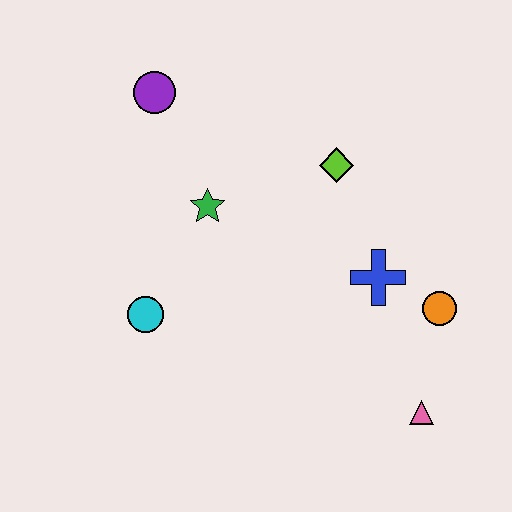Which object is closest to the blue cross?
The orange circle is closest to the blue cross.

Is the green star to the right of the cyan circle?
Yes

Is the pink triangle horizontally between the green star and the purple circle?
No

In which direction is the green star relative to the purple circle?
The green star is below the purple circle.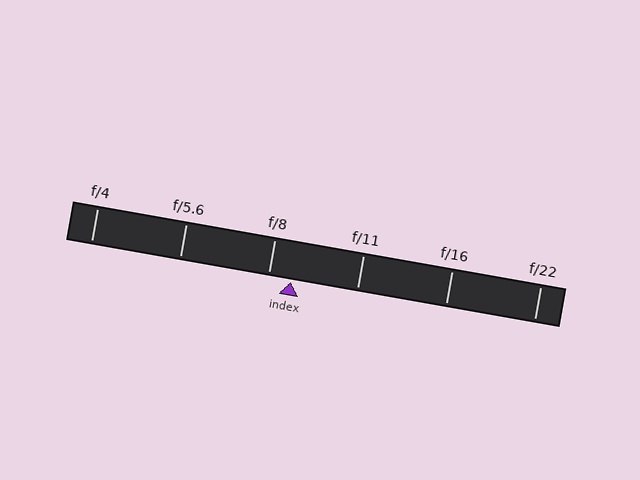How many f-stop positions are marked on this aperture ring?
There are 6 f-stop positions marked.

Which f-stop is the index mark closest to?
The index mark is closest to f/8.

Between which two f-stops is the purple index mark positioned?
The index mark is between f/8 and f/11.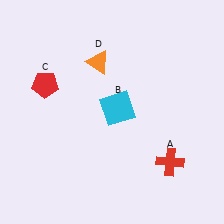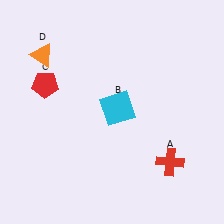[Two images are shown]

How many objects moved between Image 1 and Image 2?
1 object moved between the two images.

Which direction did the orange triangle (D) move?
The orange triangle (D) moved left.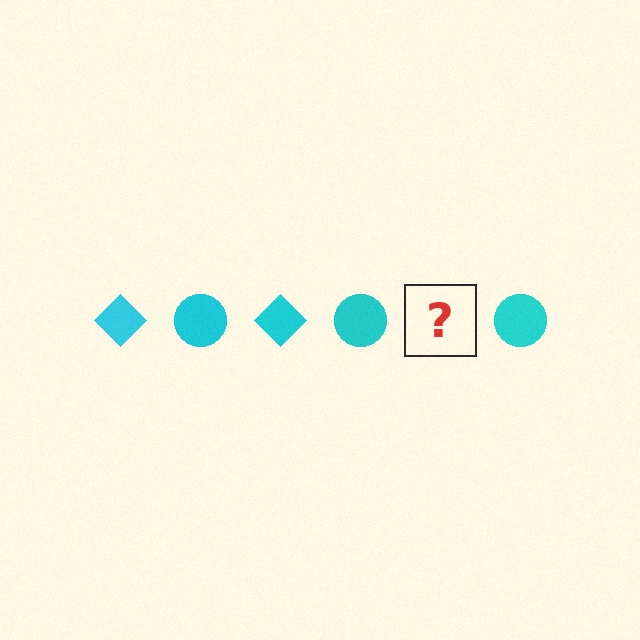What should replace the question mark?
The question mark should be replaced with a cyan diamond.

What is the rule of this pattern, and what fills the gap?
The rule is that the pattern cycles through diamond, circle shapes in cyan. The gap should be filled with a cyan diamond.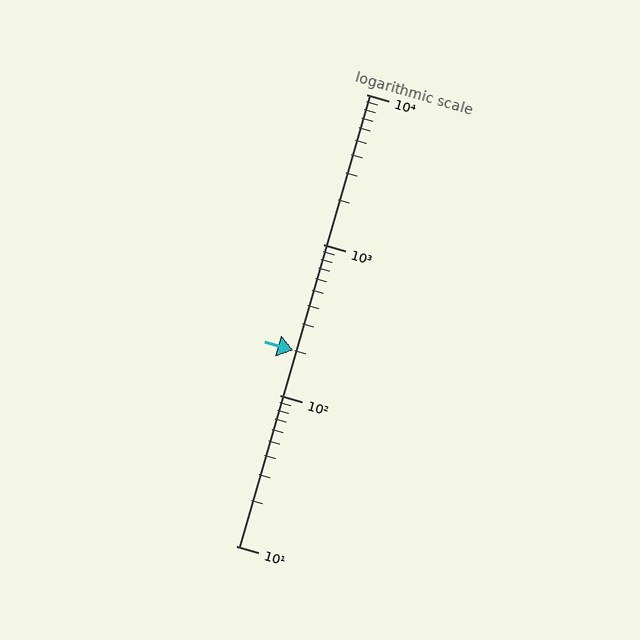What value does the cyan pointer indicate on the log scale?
The pointer indicates approximately 200.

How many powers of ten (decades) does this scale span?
The scale spans 3 decades, from 10 to 10000.